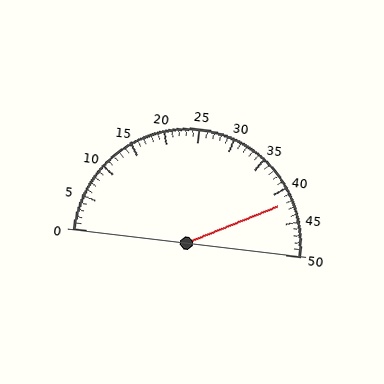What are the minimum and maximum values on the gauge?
The gauge ranges from 0 to 50.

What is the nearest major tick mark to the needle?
The nearest major tick mark is 40.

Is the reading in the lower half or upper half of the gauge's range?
The reading is in the upper half of the range (0 to 50).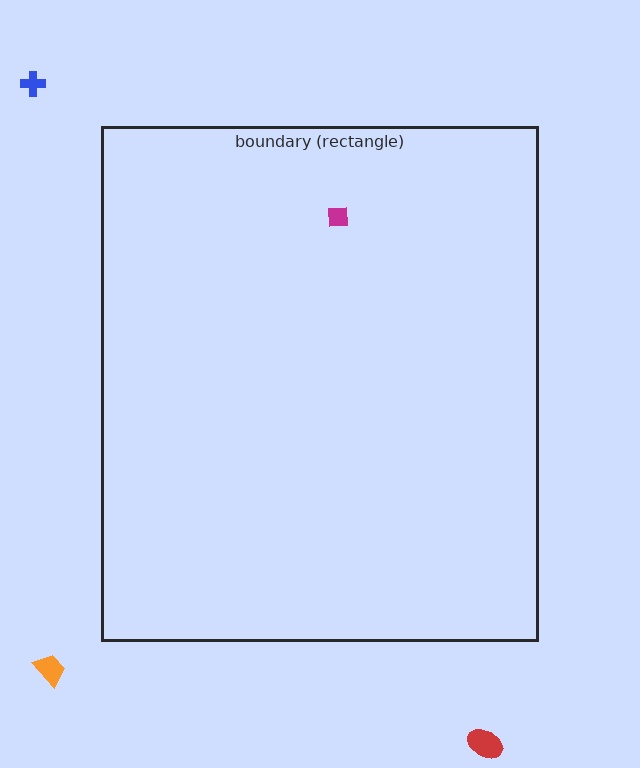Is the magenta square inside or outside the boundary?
Inside.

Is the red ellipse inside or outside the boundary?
Outside.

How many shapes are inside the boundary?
1 inside, 3 outside.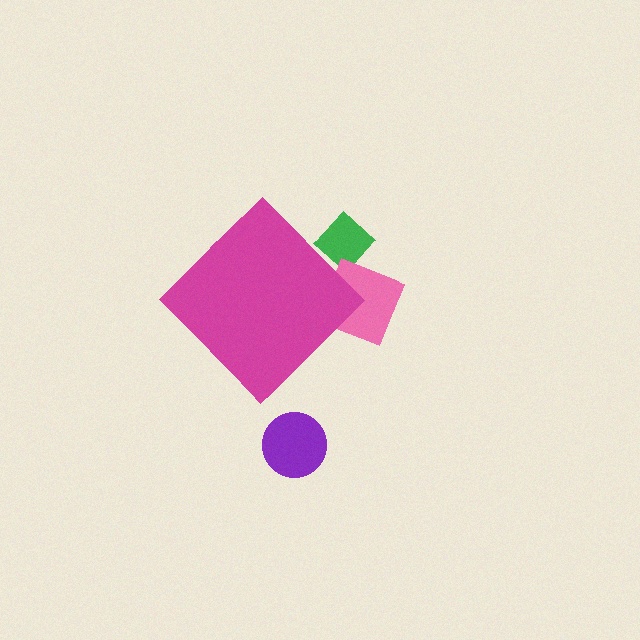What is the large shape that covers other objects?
A magenta diamond.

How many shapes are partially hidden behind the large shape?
2 shapes are partially hidden.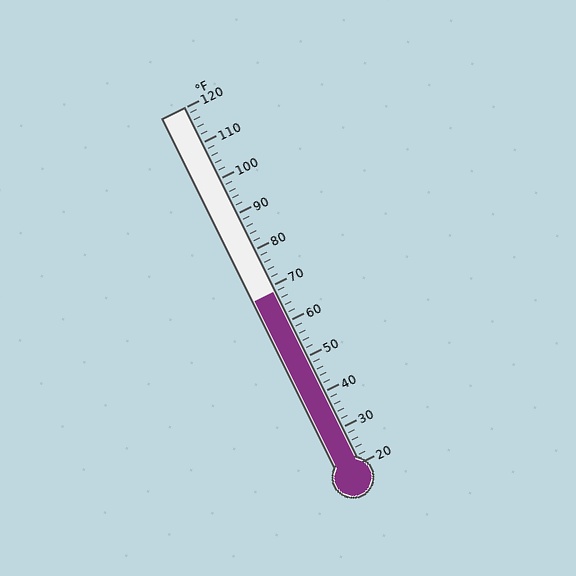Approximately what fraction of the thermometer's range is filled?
The thermometer is filled to approximately 50% of its range.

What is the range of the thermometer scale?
The thermometer scale ranges from 20°F to 120°F.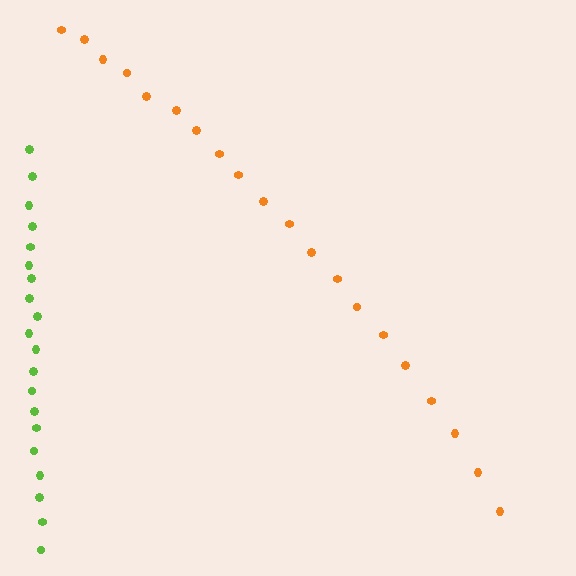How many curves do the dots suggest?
There are 2 distinct paths.